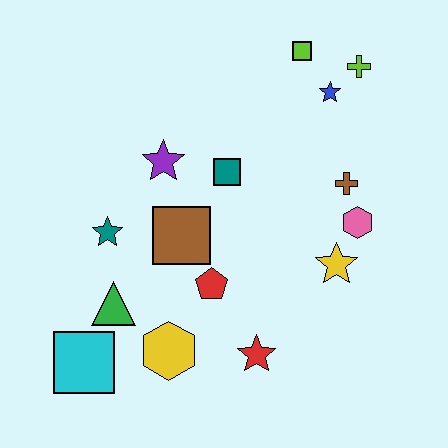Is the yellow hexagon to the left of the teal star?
No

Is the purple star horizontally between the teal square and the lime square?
No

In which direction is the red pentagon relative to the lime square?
The red pentagon is below the lime square.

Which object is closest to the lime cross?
The blue star is closest to the lime cross.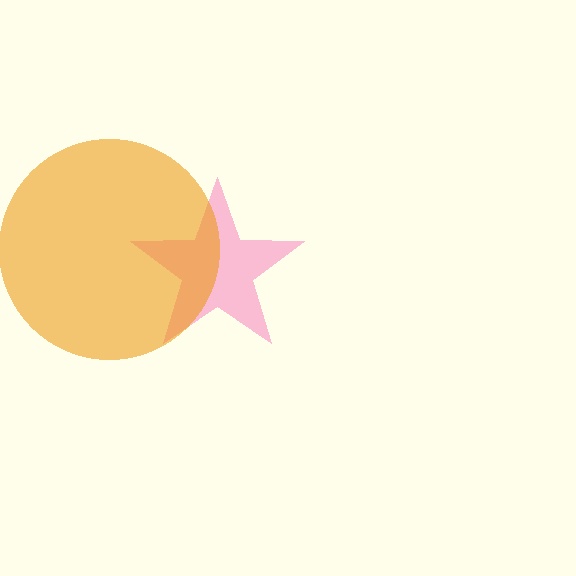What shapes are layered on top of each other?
The layered shapes are: a pink star, an orange circle.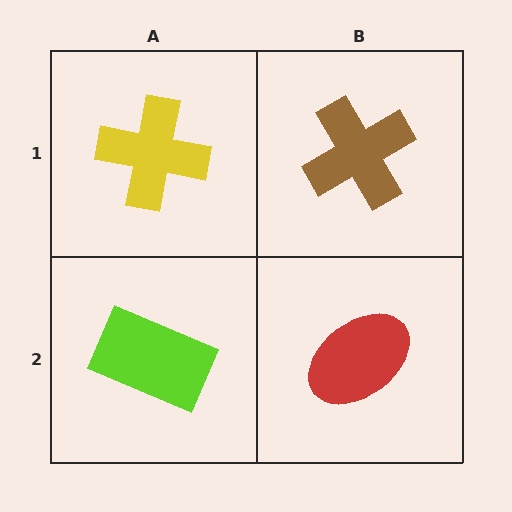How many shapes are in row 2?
2 shapes.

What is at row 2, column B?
A red ellipse.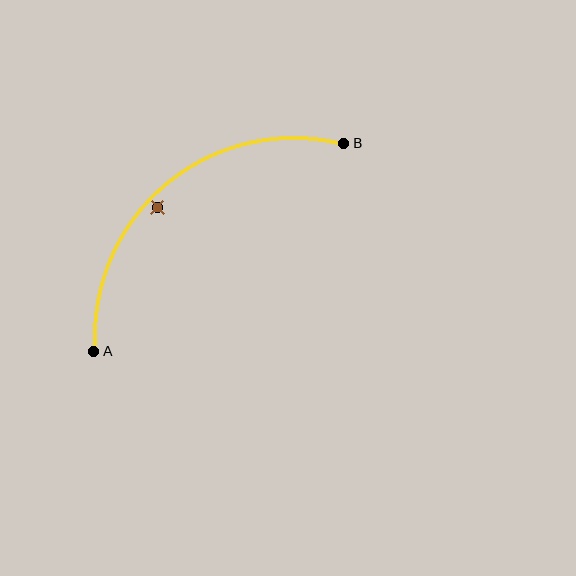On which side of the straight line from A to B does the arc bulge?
The arc bulges above and to the left of the straight line connecting A and B.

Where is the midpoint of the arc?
The arc midpoint is the point on the curve farthest from the straight line joining A and B. It sits above and to the left of that line.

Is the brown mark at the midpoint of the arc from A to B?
No — the brown mark does not lie on the arc at all. It sits slightly inside the curve.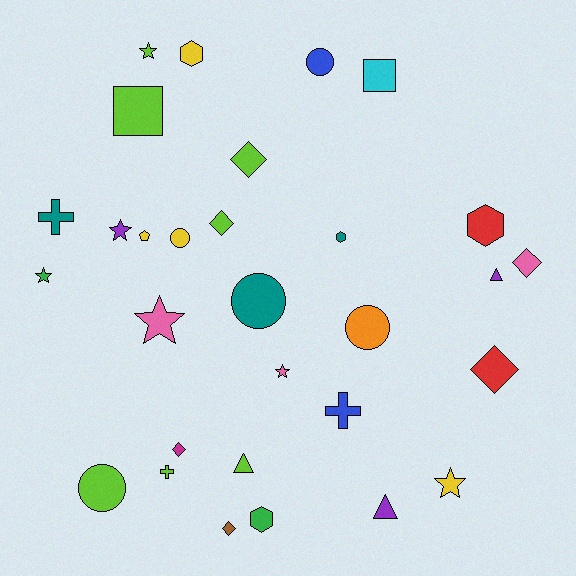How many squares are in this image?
There are 2 squares.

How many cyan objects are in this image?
There is 1 cyan object.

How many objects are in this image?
There are 30 objects.